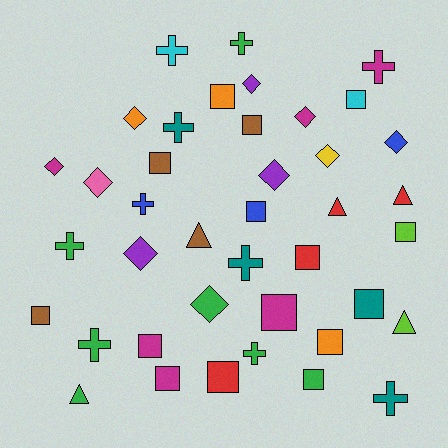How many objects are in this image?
There are 40 objects.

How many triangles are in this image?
There are 5 triangles.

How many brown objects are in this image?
There are 4 brown objects.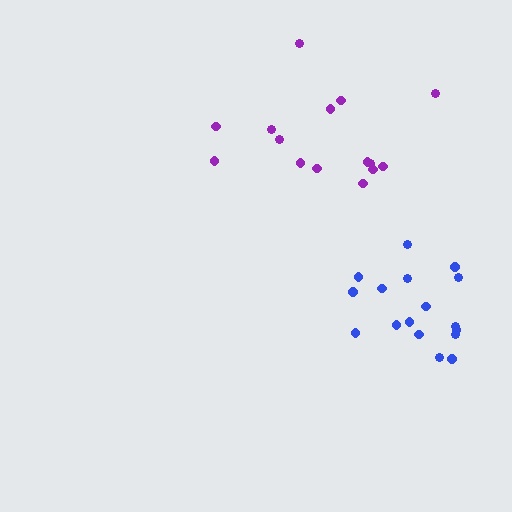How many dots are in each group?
Group 1: 17 dots, Group 2: 15 dots (32 total).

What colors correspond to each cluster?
The clusters are colored: blue, purple.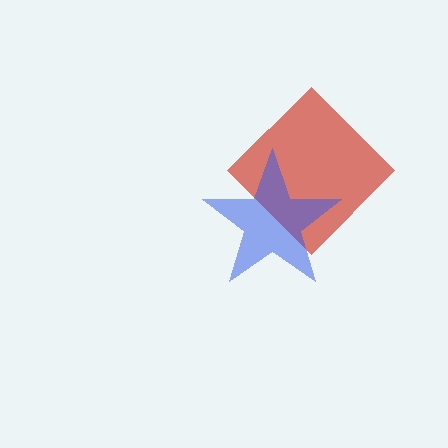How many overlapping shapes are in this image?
There are 2 overlapping shapes in the image.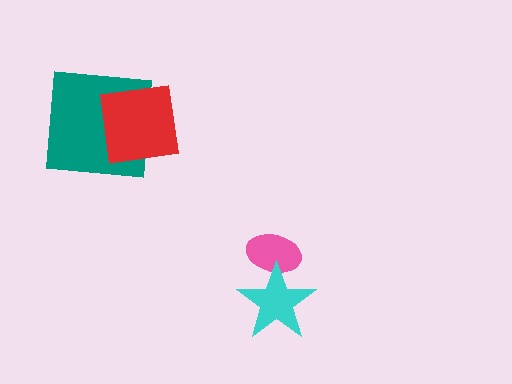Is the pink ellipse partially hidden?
Yes, it is partially covered by another shape.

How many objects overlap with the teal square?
1 object overlaps with the teal square.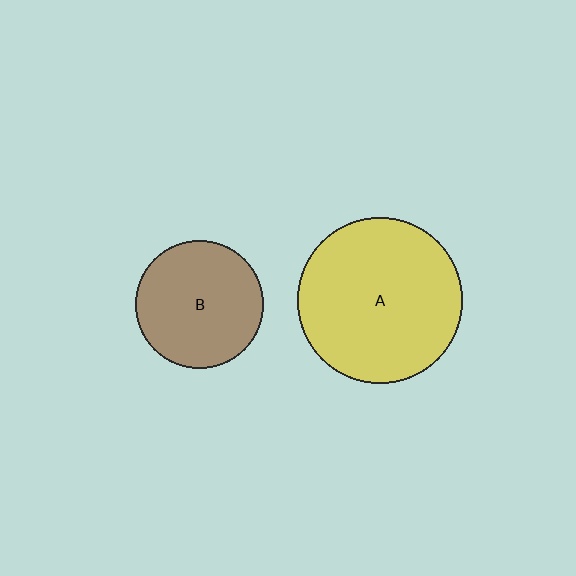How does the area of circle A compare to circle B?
Approximately 1.7 times.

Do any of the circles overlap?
No, none of the circles overlap.